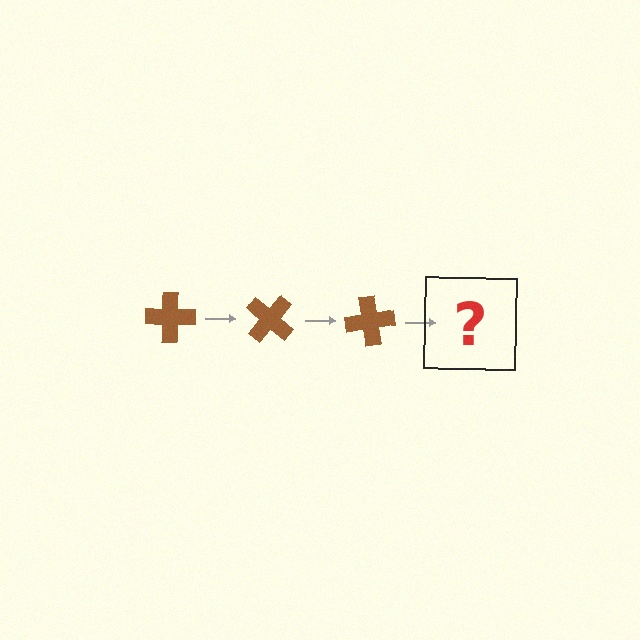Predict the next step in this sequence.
The next step is a brown cross rotated 120 degrees.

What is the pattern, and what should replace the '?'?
The pattern is that the cross rotates 40 degrees each step. The '?' should be a brown cross rotated 120 degrees.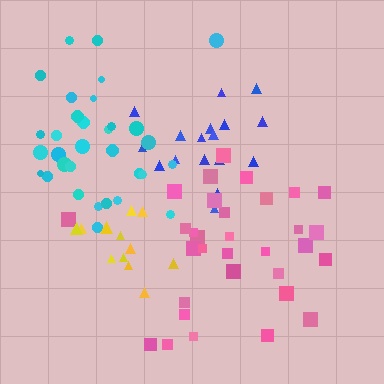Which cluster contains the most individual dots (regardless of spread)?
Pink (32).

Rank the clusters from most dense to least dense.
yellow, cyan, blue, pink.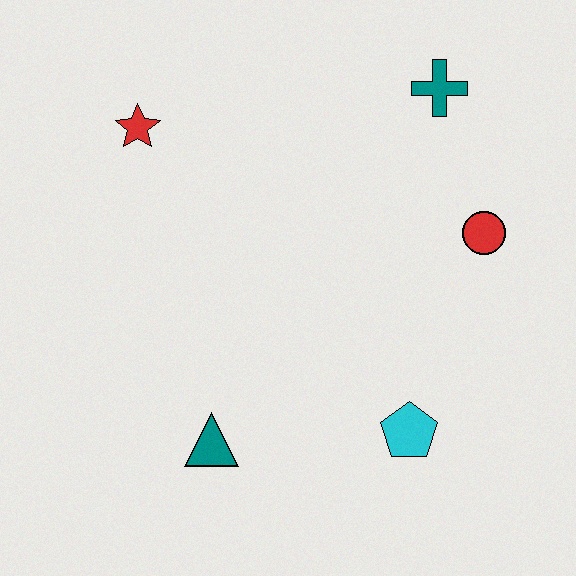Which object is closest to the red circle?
The teal cross is closest to the red circle.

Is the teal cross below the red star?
No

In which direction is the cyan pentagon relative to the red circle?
The cyan pentagon is below the red circle.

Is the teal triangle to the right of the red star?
Yes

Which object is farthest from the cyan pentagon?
The red star is farthest from the cyan pentagon.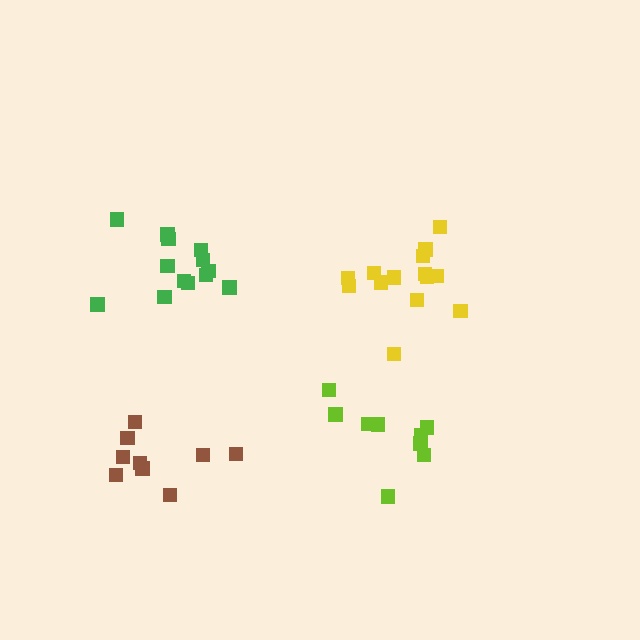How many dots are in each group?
Group 1: 13 dots, Group 2: 9 dots, Group 3: 9 dots, Group 4: 14 dots (45 total).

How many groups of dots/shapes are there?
There are 4 groups.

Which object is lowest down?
The brown cluster is bottommost.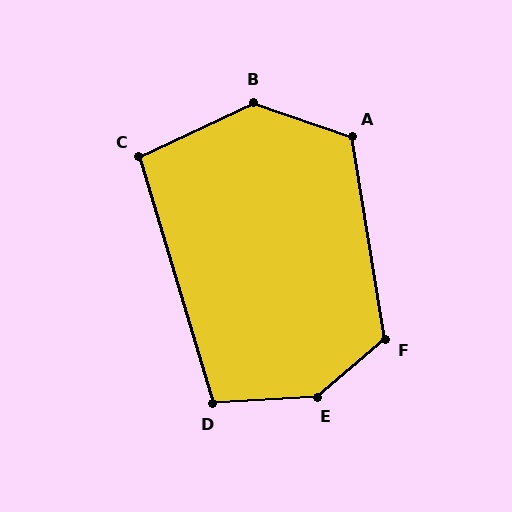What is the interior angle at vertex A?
Approximately 118 degrees (obtuse).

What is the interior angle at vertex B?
Approximately 136 degrees (obtuse).